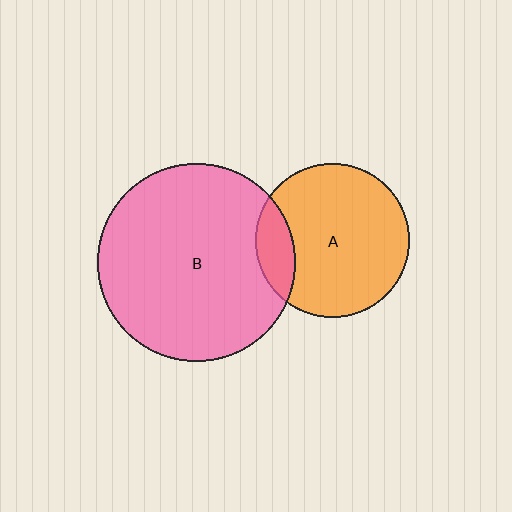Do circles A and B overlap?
Yes.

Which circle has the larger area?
Circle B (pink).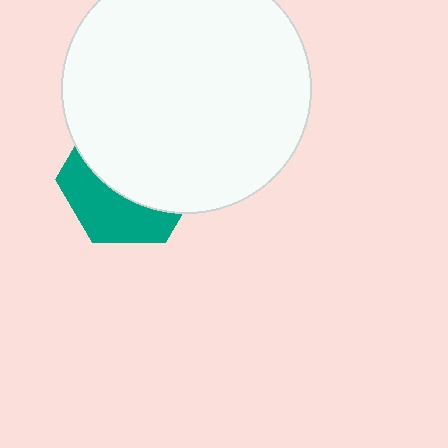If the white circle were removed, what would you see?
You would see the complete teal hexagon.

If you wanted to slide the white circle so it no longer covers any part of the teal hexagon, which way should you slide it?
Slide it up — that is the most direct way to separate the two shapes.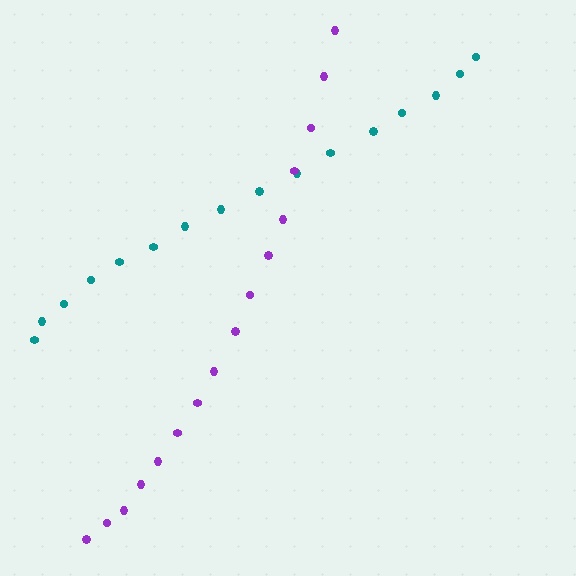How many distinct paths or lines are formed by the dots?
There are 2 distinct paths.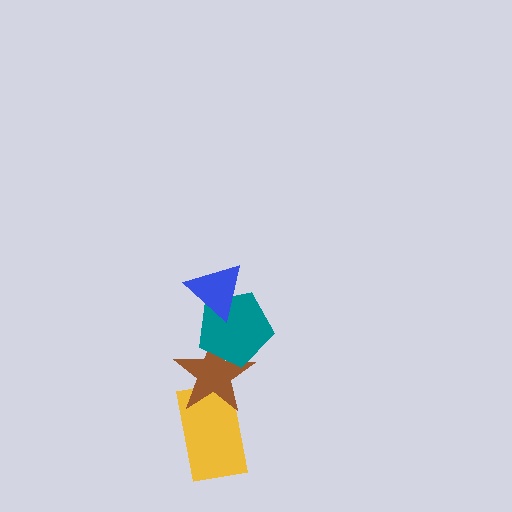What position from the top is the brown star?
The brown star is 3rd from the top.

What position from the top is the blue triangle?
The blue triangle is 1st from the top.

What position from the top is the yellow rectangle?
The yellow rectangle is 4th from the top.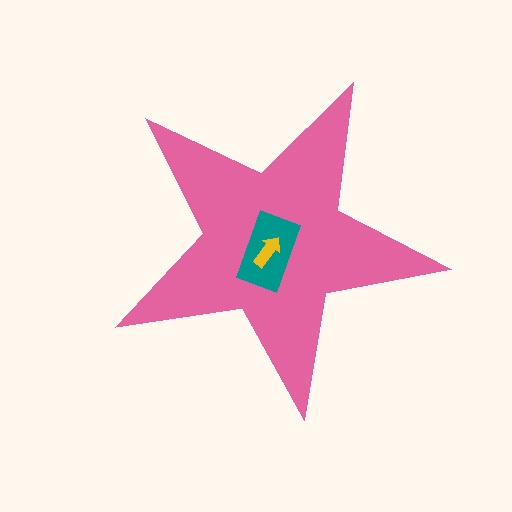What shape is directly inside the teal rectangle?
The yellow arrow.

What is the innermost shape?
The yellow arrow.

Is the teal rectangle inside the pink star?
Yes.